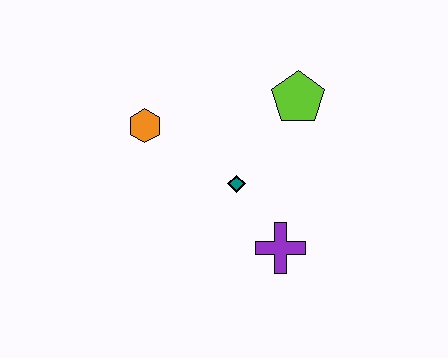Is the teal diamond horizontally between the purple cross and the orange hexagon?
Yes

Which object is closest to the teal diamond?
The purple cross is closest to the teal diamond.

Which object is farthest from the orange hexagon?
The purple cross is farthest from the orange hexagon.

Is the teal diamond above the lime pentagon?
No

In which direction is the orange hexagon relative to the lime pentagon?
The orange hexagon is to the left of the lime pentagon.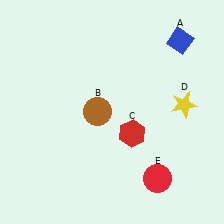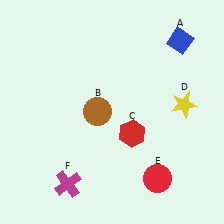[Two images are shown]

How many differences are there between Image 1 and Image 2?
There is 1 difference between the two images.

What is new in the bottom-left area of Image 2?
A magenta cross (F) was added in the bottom-left area of Image 2.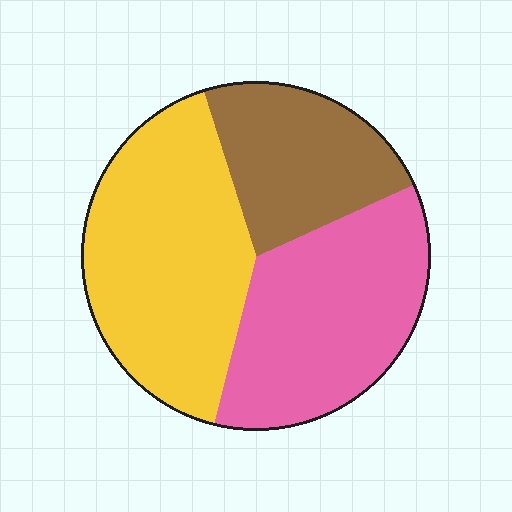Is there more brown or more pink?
Pink.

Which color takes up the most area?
Yellow, at roughly 40%.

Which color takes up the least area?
Brown, at roughly 25%.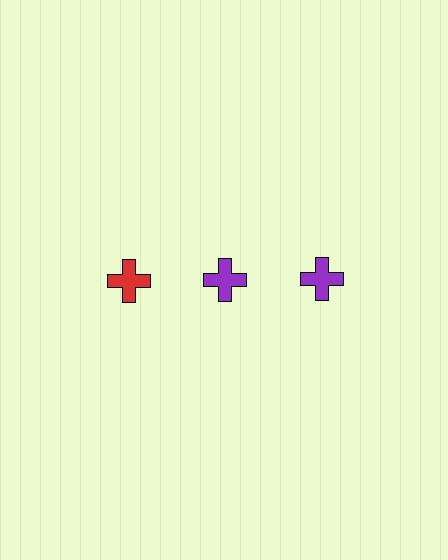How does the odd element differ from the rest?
It has a different color: red instead of purple.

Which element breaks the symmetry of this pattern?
The red cross in the top row, leftmost column breaks the symmetry. All other shapes are purple crosses.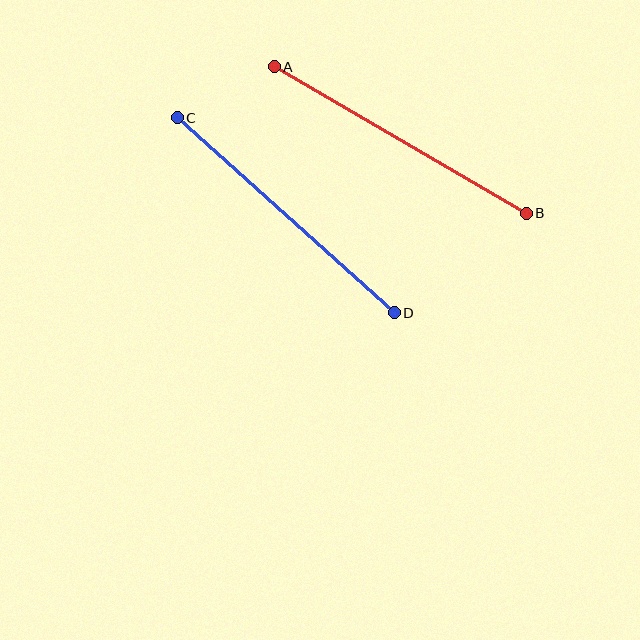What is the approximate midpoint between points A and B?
The midpoint is at approximately (400, 140) pixels.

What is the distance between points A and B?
The distance is approximately 291 pixels.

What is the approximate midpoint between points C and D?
The midpoint is at approximately (286, 215) pixels.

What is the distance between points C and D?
The distance is approximately 291 pixels.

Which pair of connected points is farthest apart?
Points C and D are farthest apart.